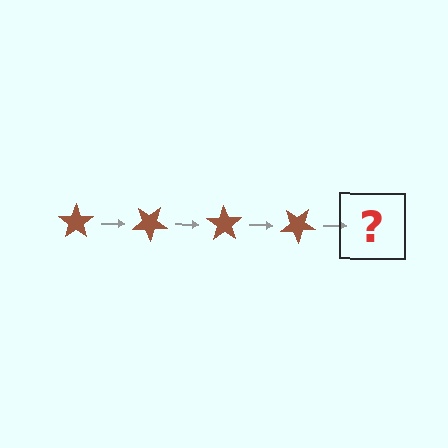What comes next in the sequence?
The next element should be a brown star rotated 140 degrees.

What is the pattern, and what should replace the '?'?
The pattern is that the star rotates 35 degrees each step. The '?' should be a brown star rotated 140 degrees.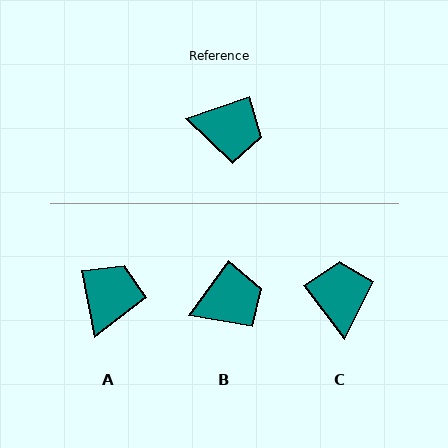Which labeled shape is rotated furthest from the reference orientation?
C, about 108 degrees away.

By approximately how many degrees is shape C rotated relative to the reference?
Approximately 108 degrees counter-clockwise.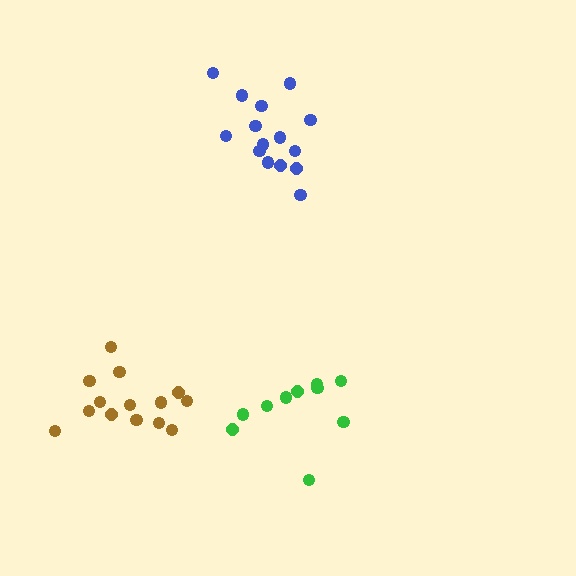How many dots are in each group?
Group 1: 14 dots, Group 2: 15 dots, Group 3: 10 dots (39 total).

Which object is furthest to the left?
The brown cluster is leftmost.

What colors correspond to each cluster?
The clusters are colored: brown, blue, green.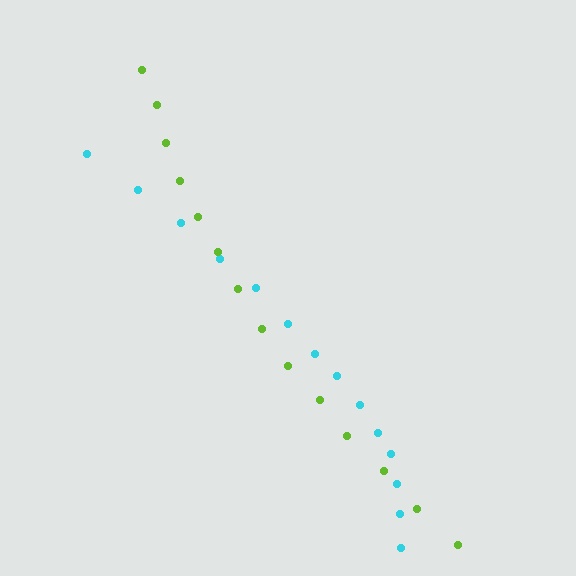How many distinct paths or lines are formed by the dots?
There are 2 distinct paths.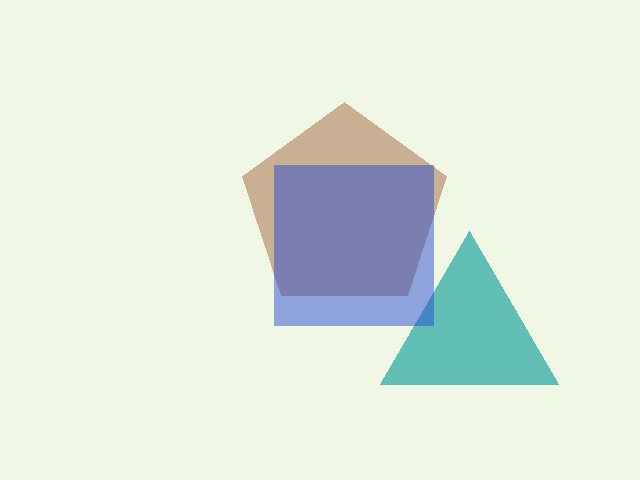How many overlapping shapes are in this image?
There are 3 overlapping shapes in the image.